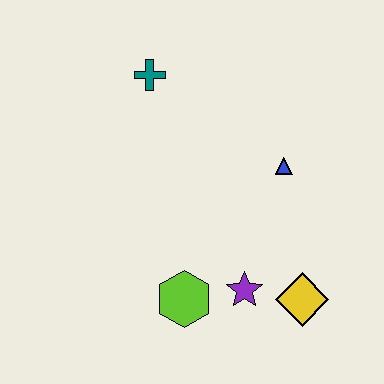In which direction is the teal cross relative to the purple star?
The teal cross is above the purple star.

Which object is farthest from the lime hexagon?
The teal cross is farthest from the lime hexagon.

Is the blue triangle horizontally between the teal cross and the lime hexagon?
No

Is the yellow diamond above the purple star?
No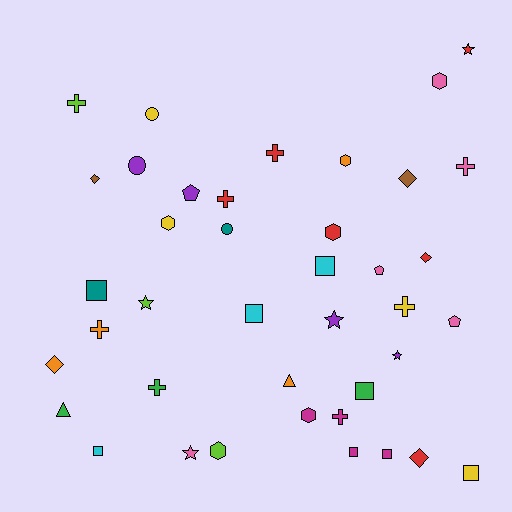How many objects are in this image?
There are 40 objects.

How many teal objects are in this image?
There are 2 teal objects.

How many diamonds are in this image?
There are 5 diamonds.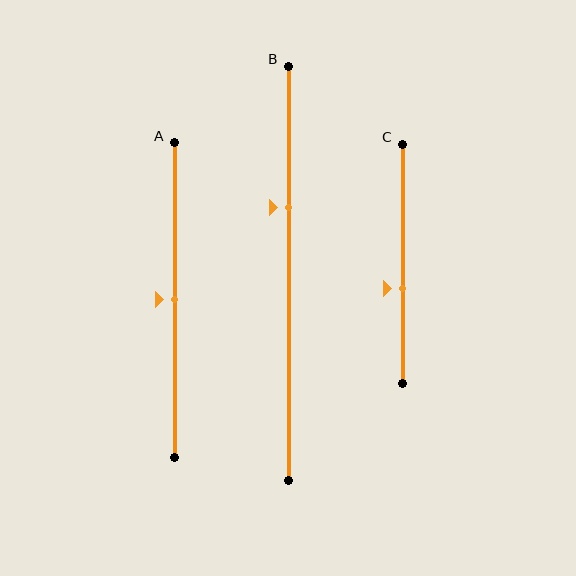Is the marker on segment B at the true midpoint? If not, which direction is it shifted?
No, the marker on segment B is shifted upward by about 16% of the segment length.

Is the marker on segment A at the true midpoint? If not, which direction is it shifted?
Yes, the marker on segment A is at the true midpoint.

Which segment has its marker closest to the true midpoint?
Segment A has its marker closest to the true midpoint.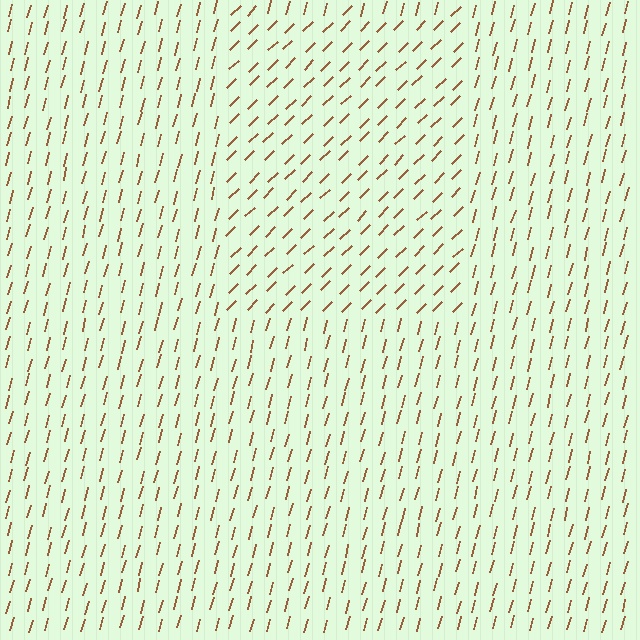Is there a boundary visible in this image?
Yes, there is a texture boundary formed by a change in line orientation.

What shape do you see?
I see a rectangle.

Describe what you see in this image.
The image is filled with small brown line segments. A rectangle region in the image has lines oriented differently from the surrounding lines, creating a visible texture boundary.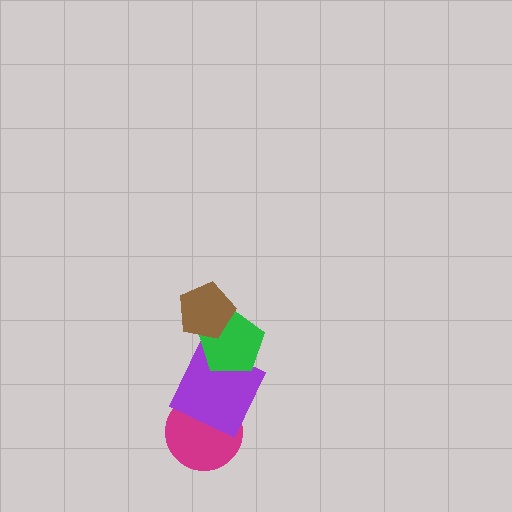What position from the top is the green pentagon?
The green pentagon is 2nd from the top.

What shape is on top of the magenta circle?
The purple square is on top of the magenta circle.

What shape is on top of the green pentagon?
The brown pentagon is on top of the green pentagon.